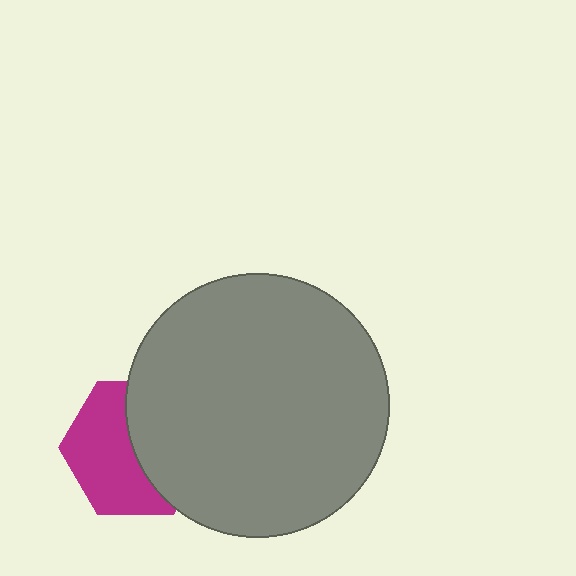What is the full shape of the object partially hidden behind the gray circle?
The partially hidden object is a magenta hexagon.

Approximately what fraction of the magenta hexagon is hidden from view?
Roughly 47% of the magenta hexagon is hidden behind the gray circle.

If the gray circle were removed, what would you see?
You would see the complete magenta hexagon.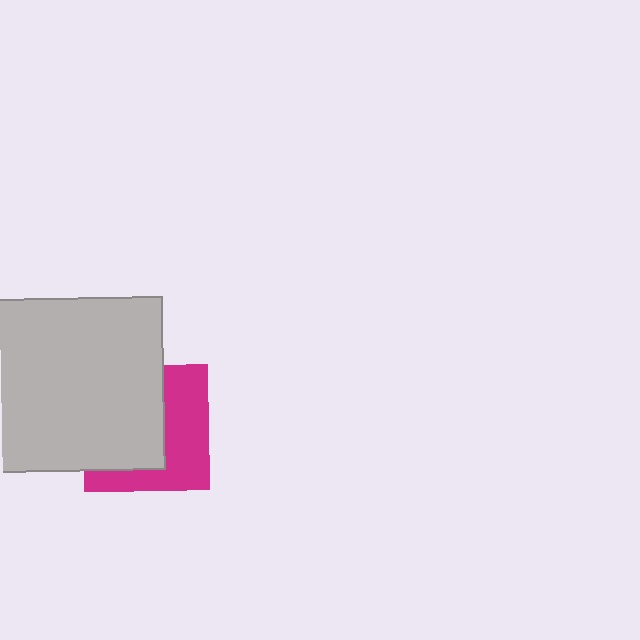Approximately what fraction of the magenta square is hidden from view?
Roughly 55% of the magenta square is hidden behind the light gray square.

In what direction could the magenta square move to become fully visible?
The magenta square could move right. That would shift it out from behind the light gray square entirely.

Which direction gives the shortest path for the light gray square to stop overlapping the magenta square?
Moving left gives the shortest separation.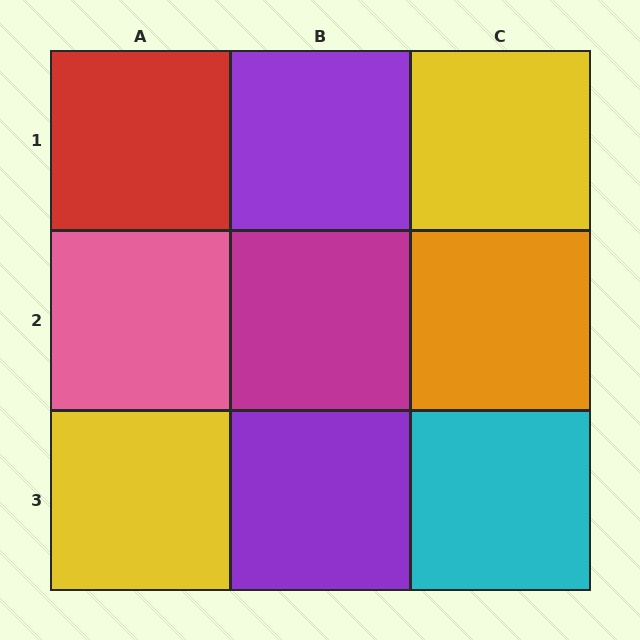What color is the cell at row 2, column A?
Pink.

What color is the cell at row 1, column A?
Red.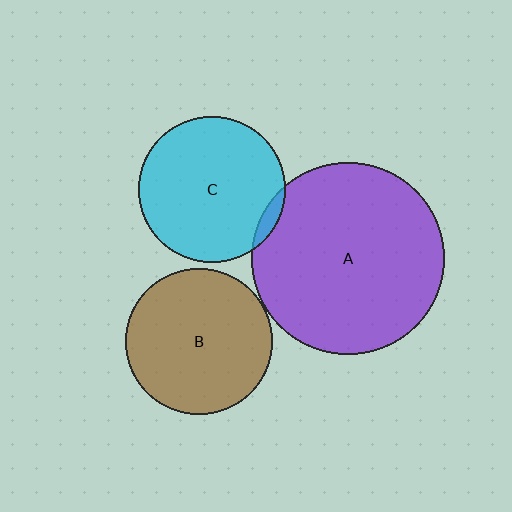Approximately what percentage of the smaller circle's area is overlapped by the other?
Approximately 5%.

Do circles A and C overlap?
Yes.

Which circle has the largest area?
Circle A (purple).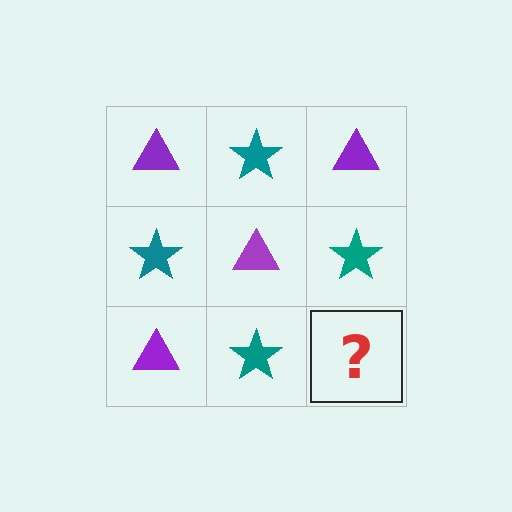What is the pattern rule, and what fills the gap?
The rule is that it alternates purple triangle and teal star in a checkerboard pattern. The gap should be filled with a purple triangle.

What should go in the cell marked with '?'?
The missing cell should contain a purple triangle.